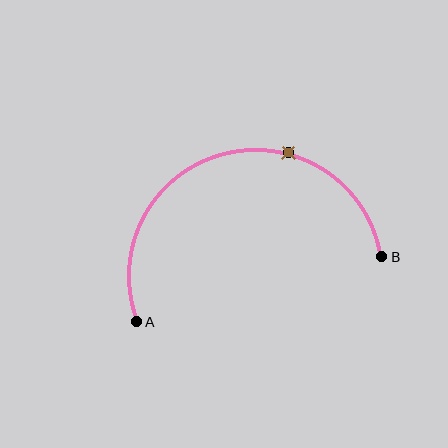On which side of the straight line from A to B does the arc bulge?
The arc bulges above the straight line connecting A and B.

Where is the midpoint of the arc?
The arc midpoint is the point on the curve farthest from the straight line joining A and B. It sits above that line.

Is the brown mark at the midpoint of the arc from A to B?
No. The brown mark lies on the arc but is closer to endpoint B. The arc midpoint would be at the point on the curve equidistant along the arc from both A and B.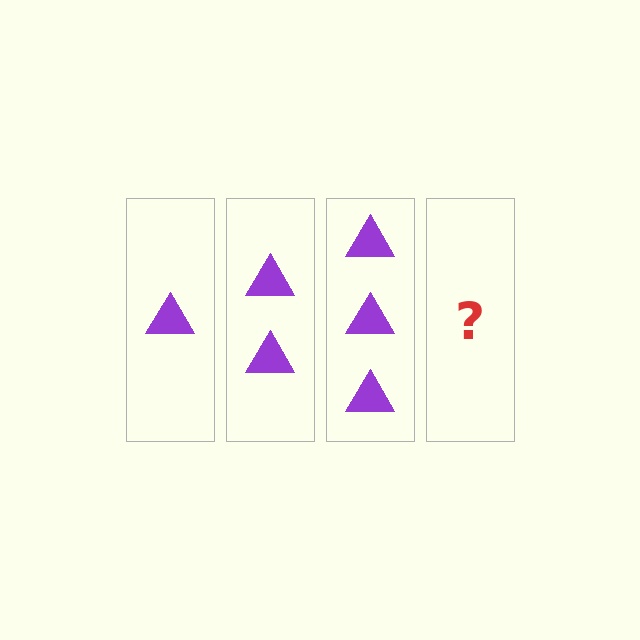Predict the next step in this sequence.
The next step is 4 triangles.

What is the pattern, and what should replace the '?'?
The pattern is that each step adds one more triangle. The '?' should be 4 triangles.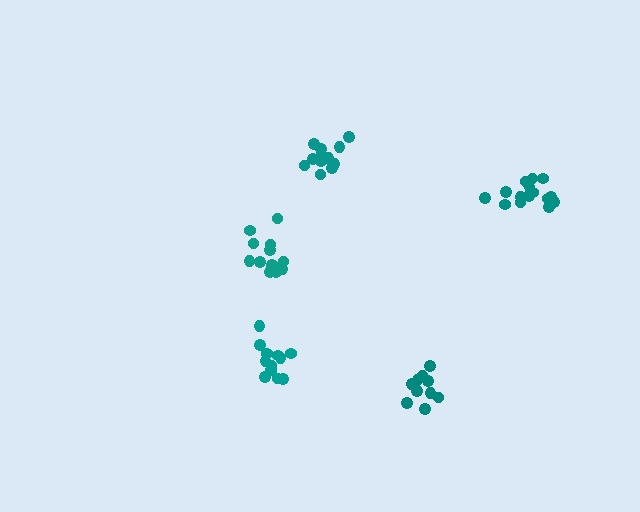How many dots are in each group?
Group 1: 13 dots, Group 2: 11 dots, Group 3: 12 dots, Group 4: 15 dots, Group 5: 13 dots (64 total).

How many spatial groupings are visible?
There are 5 spatial groupings.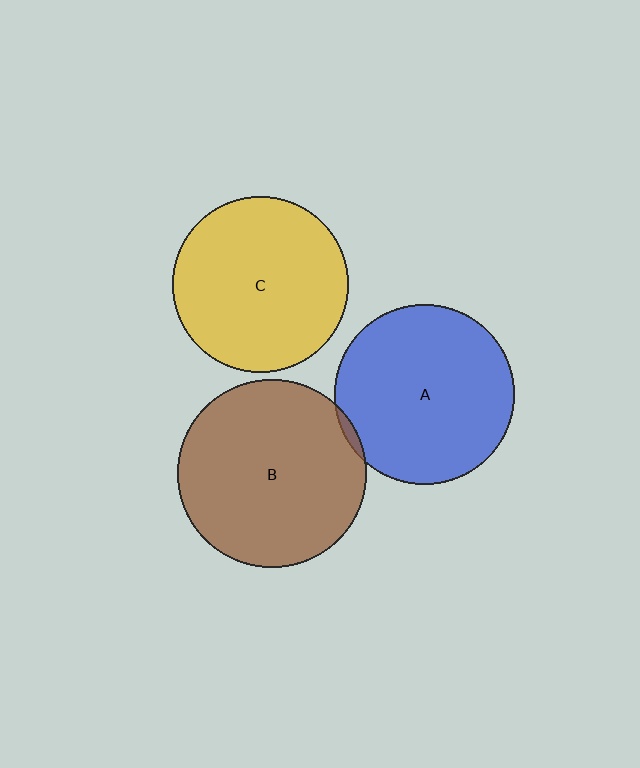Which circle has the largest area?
Circle B (brown).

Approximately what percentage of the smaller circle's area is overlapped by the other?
Approximately 5%.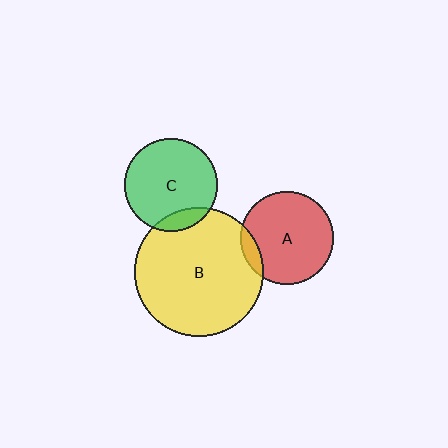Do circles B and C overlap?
Yes.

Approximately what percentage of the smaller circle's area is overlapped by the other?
Approximately 10%.